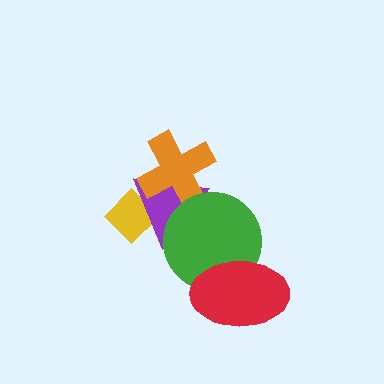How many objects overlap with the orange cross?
1 object overlaps with the orange cross.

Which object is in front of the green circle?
The red ellipse is in front of the green circle.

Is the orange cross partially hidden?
No, no other shape covers it.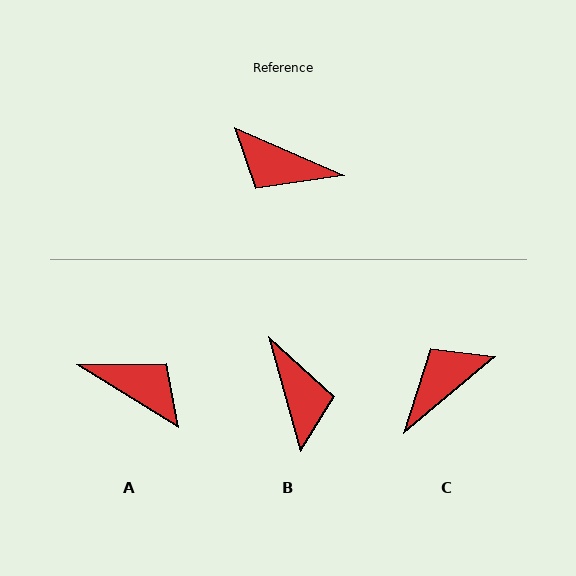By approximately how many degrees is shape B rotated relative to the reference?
Approximately 129 degrees counter-clockwise.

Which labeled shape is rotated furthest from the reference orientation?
A, about 172 degrees away.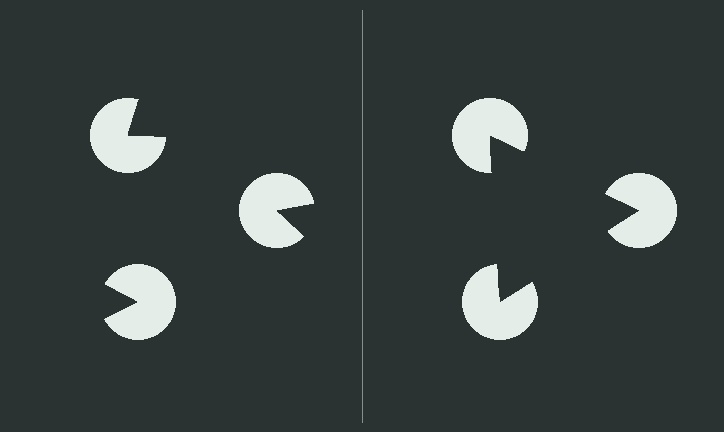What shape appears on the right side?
An illusory triangle.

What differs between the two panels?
The pac-man discs are positioned identically on both sides; only the wedge orientations differ. On the right they align to a triangle; on the left they are misaligned.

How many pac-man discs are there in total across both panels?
6 — 3 on each side.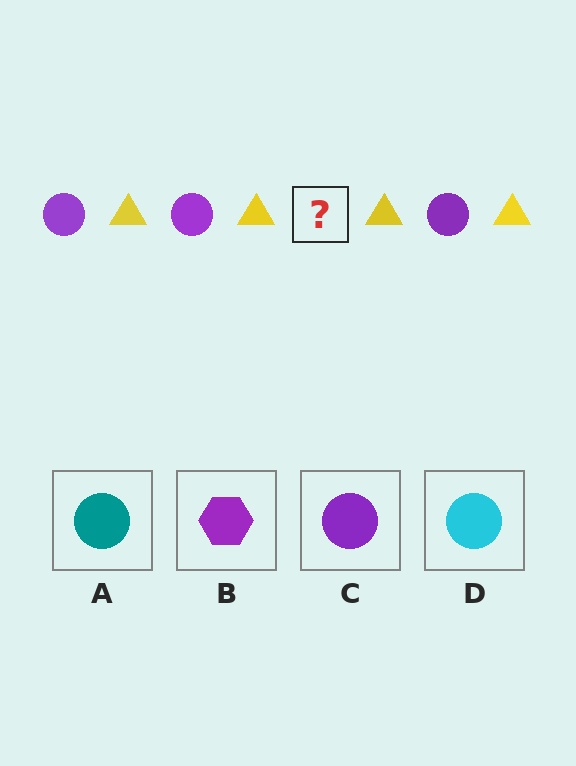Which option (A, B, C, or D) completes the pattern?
C.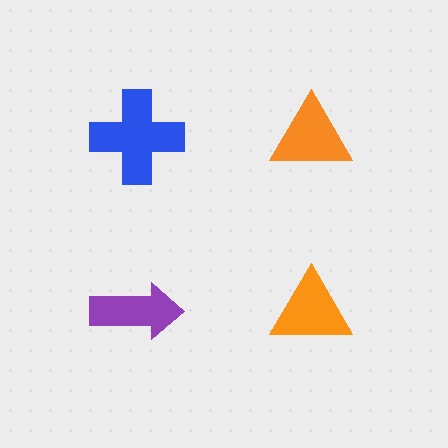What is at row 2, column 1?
A purple arrow.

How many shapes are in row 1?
2 shapes.